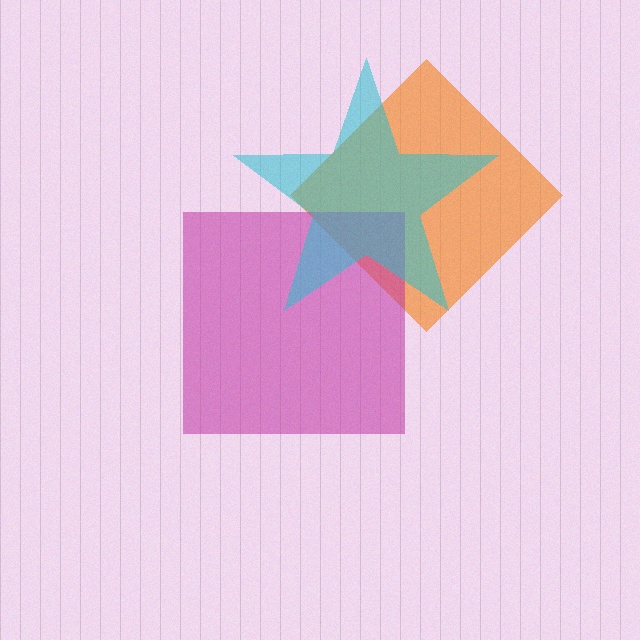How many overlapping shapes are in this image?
There are 3 overlapping shapes in the image.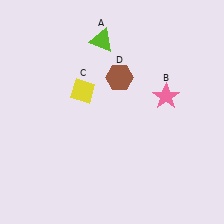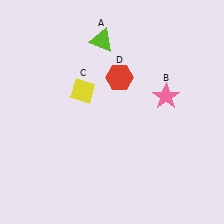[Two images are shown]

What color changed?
The hexagon (D) changed from brown in Image 1 to red in Image 2.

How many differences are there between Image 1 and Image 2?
There is 1 difference between the two images.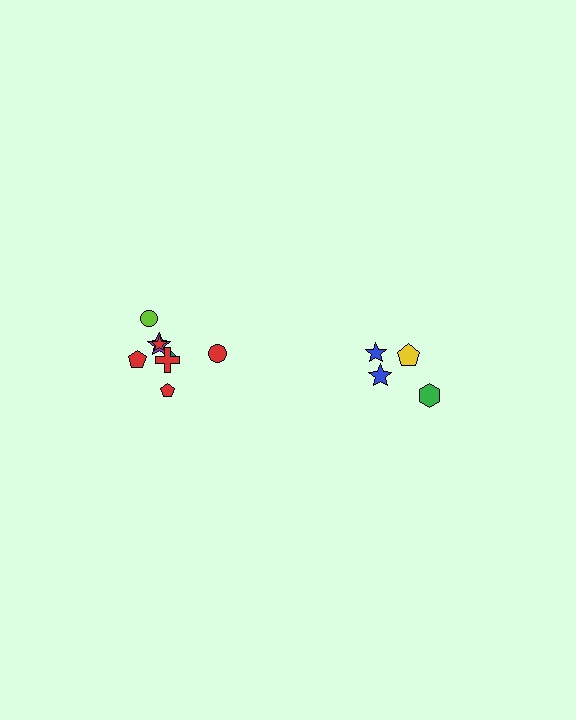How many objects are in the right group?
There are 4 objects.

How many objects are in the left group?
There are 8 objects.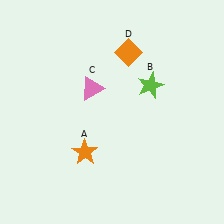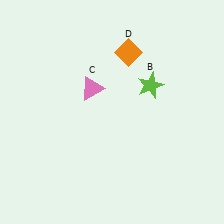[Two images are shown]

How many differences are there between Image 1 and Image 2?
There is 1 difference between the two images.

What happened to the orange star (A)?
The orange star (A) was removed in Image 2. It was in the bottom-left area of Image 1.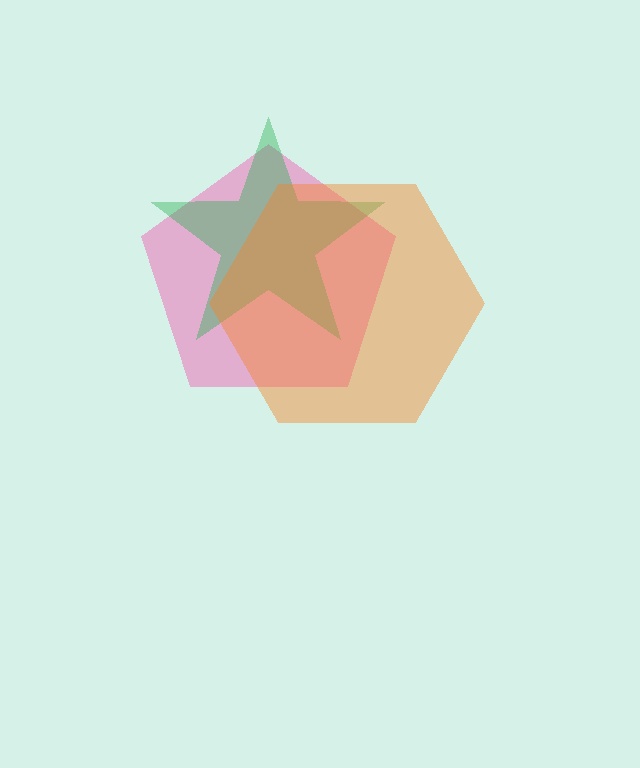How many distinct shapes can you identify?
There are 3 distinct shapes: a pink pentagon, a green star, an orange hexagon.